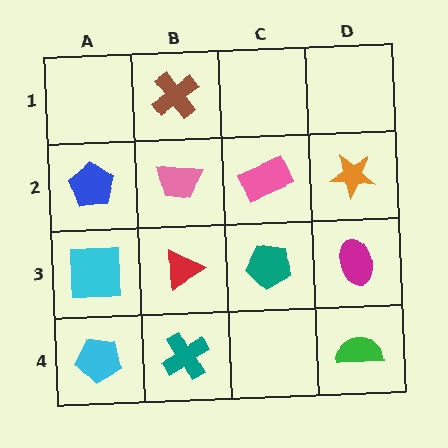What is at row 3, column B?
A red triangle.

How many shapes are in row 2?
4 shapes.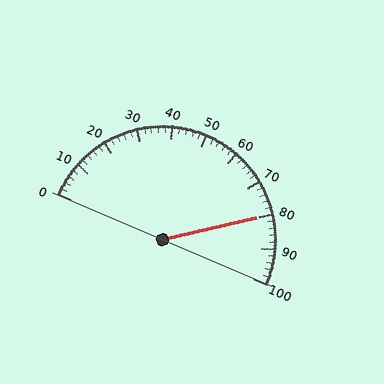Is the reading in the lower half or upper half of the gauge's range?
The reading is in the upper half of the range (0 to 100).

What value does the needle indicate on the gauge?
The needle indicates approximately 80.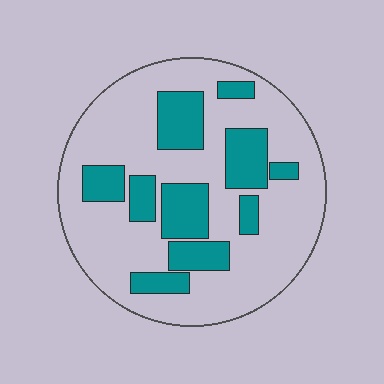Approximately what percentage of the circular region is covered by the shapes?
Approximately 30%.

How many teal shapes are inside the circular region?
10.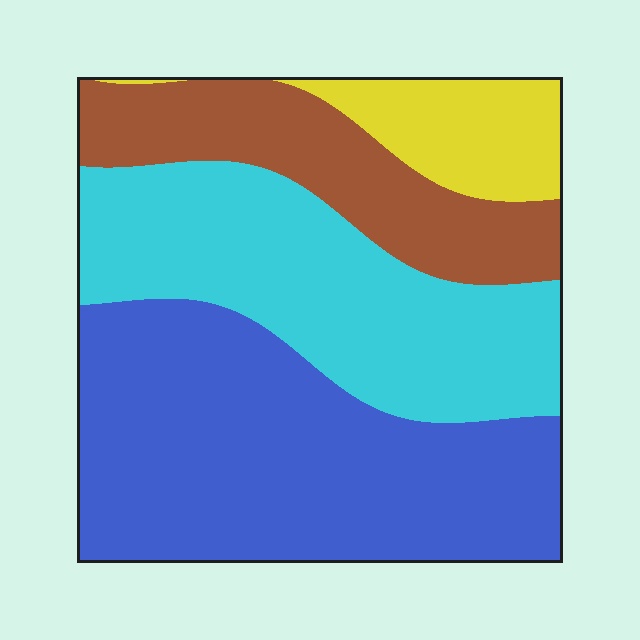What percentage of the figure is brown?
Brown takes up less than a quarter of the figure.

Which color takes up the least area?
Yellow, at roughly 10%.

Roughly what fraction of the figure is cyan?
Cyan covers 30% of the figure.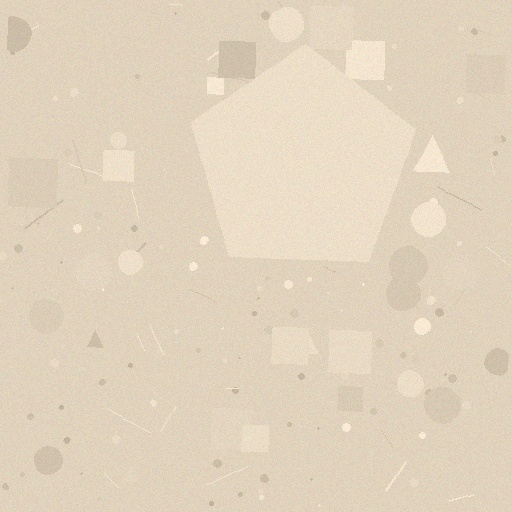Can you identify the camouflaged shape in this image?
The camouflaged shape is a pentagon.